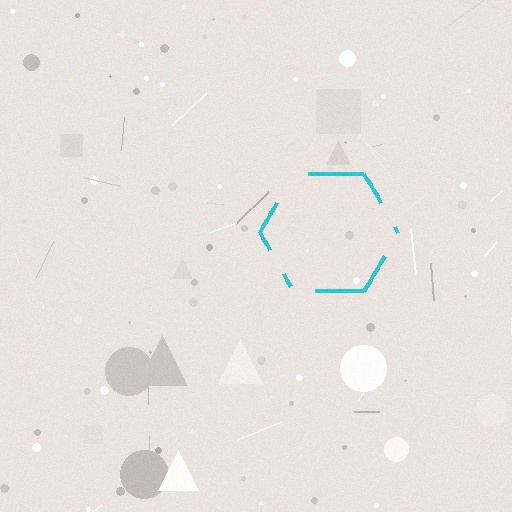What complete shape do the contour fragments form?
The contour fragments form a hexagon.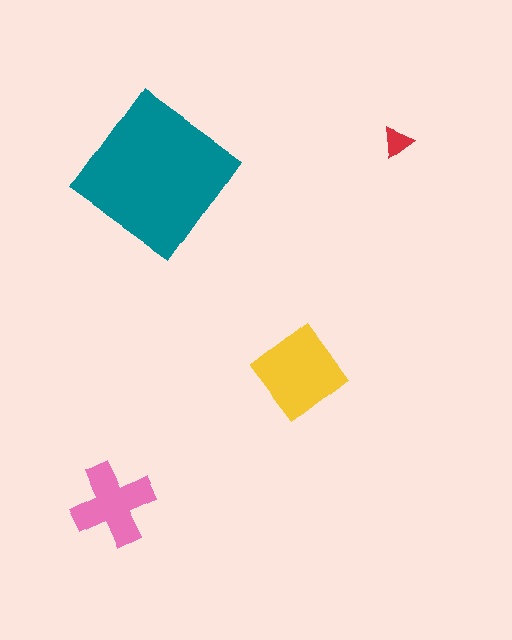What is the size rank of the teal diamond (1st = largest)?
1st.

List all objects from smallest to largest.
The red triangle, the pink cross, the yellow diamond, the teal diamond.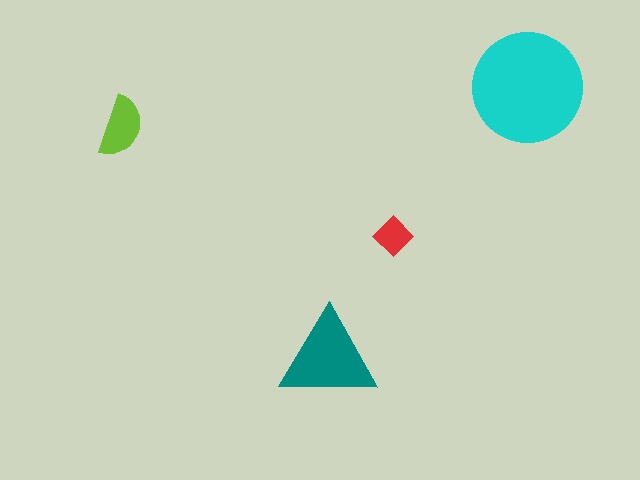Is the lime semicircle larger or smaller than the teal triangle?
Smaller.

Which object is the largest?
The cyan circle.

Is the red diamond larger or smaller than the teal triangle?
Smaller.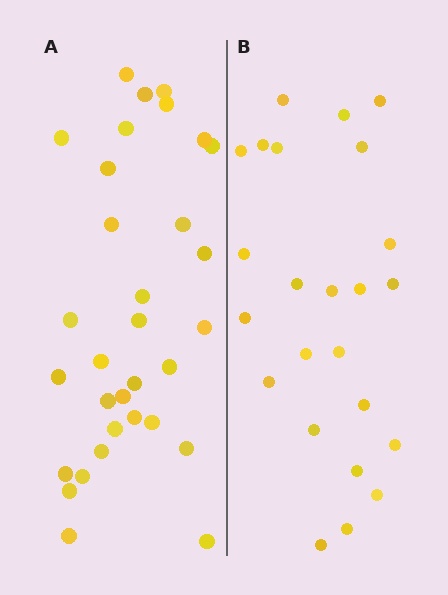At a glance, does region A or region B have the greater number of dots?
Region A (the left region) has more dots.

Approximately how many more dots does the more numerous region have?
Region A has roughly 8 or so more dots than region B.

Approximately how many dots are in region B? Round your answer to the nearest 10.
About 20 dots. (The exact count is 24, which rounds to 20.)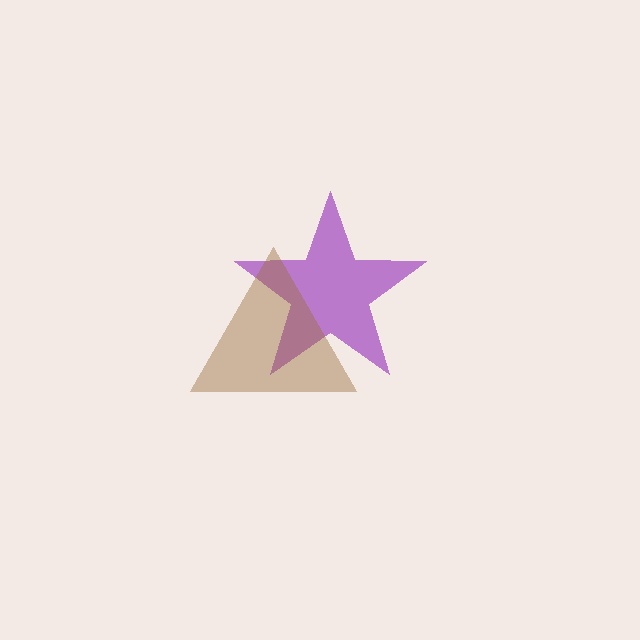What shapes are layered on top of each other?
The layered shapes are: a purple star, a brown triangle.